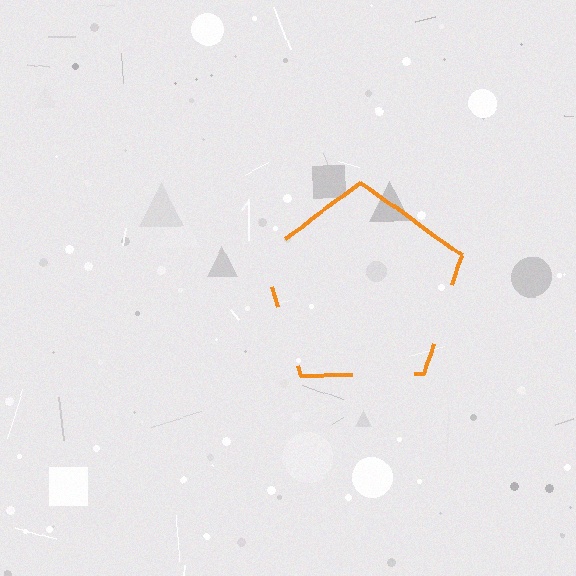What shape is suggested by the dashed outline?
The dashed outline suggests a pentagon.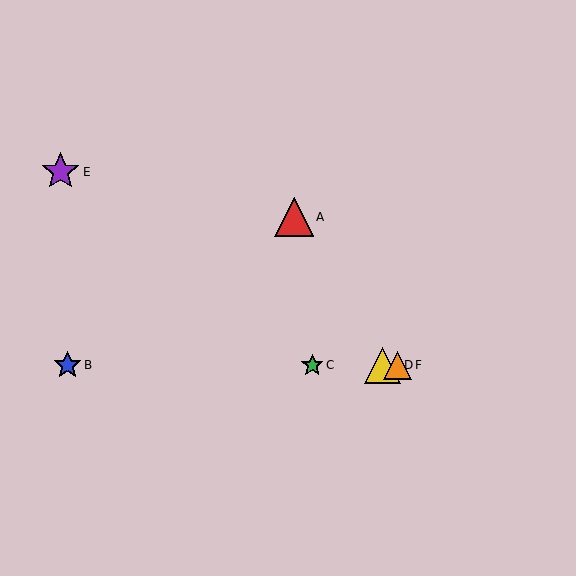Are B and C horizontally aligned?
Yes, both are at y≈365.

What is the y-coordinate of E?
Object E is at y≈172.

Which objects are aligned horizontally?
Objects B, C, D, F are aligned horizontally.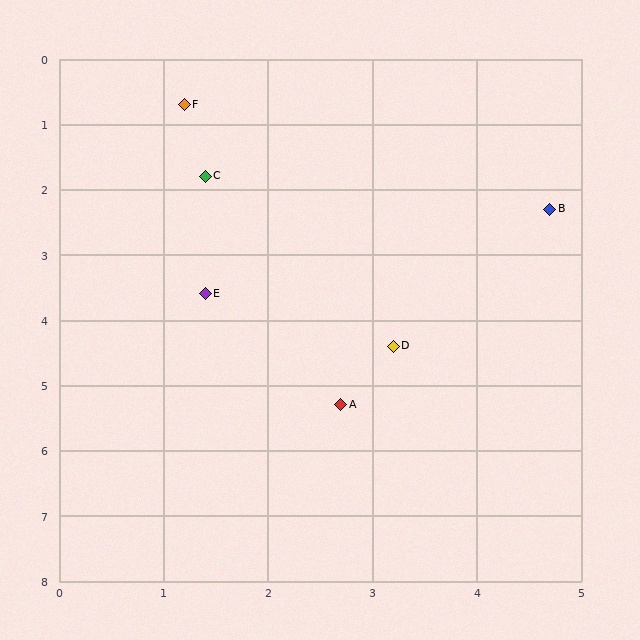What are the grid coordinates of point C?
Point C is at approximately (1.4, 1.8).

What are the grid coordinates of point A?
Point A is at approximately (2.7, 5.3).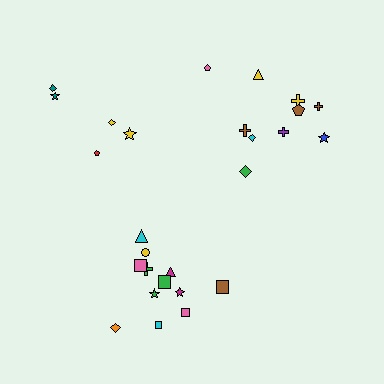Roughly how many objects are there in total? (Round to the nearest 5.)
Roughly 25 objects in total.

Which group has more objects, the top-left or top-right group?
The top-right group.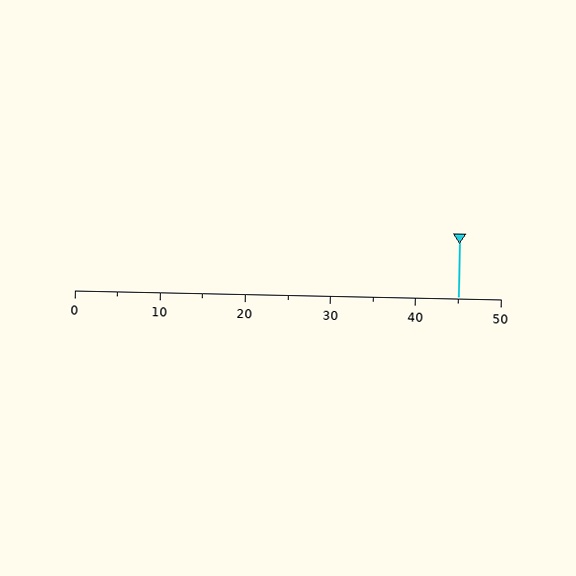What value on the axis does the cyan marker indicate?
The marker indicates approximately 45.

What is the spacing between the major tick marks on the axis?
The major ticks are spaced 10 apart.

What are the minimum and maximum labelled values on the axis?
The axis runs from 0 to 50.